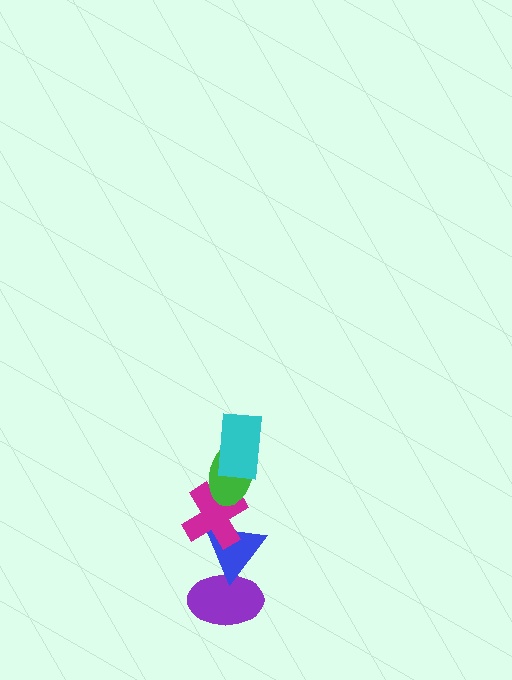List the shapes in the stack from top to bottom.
From top to bottom: the cyan rectangle, the green ellipse, the magenta cross, the blue triangle, the purple ellipse.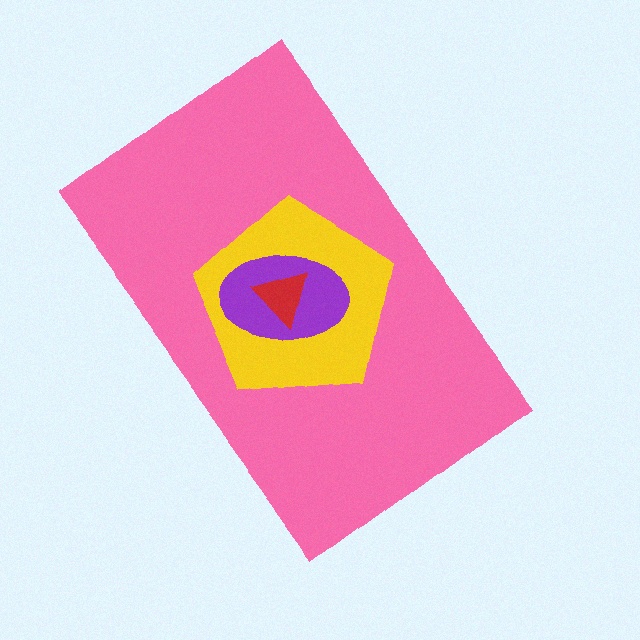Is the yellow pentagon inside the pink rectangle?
Yes.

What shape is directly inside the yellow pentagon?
The purple ellipse.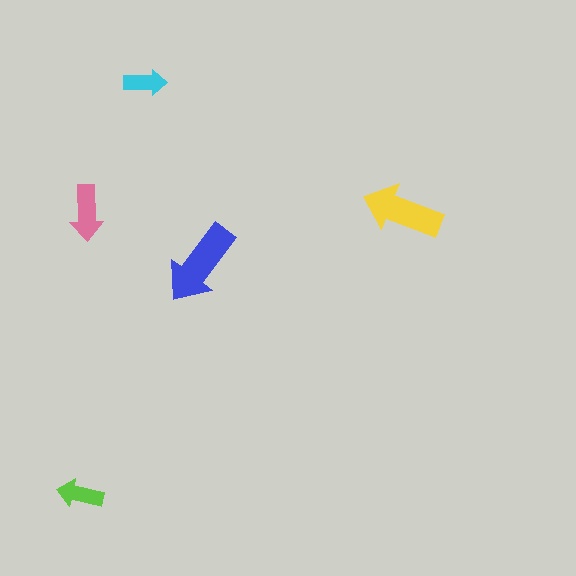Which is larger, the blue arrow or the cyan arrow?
The blue one.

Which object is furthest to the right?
The yellow arrow is rightmost.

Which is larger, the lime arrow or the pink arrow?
The pink one.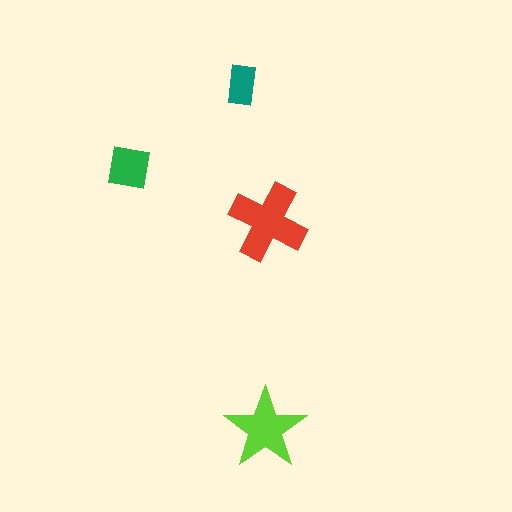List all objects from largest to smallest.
The red cross, the lime star, the green square, the teal rectangle.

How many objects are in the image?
There are 4 objects in the image.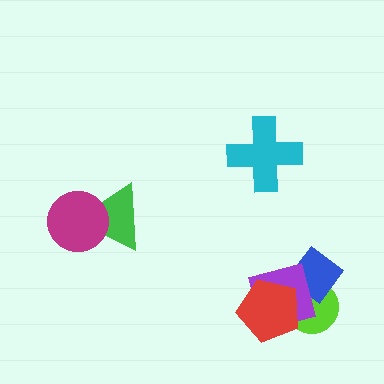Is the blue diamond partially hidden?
Yes, it is partially covered by another shape.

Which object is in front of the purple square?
The red pentagon is in front of the purple square.